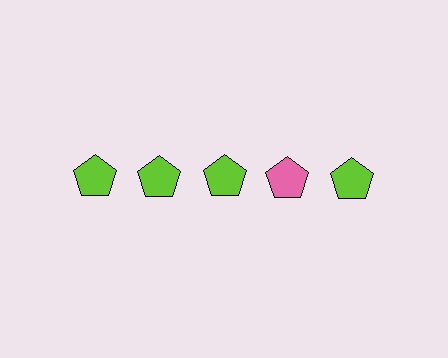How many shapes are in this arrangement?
There are 5 shapes arranged in a grid pattern.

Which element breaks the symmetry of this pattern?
The pink pentagon in the top row, second from right column breaks the symmetry. All other shapes are lime pentagons.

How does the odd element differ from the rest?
It has a different color: pink instead of lime.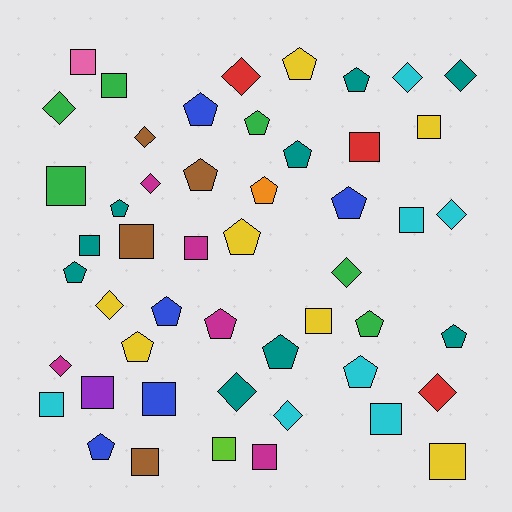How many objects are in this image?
There are 50 objects.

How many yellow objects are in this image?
There are 7 yellow objects.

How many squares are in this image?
There are 18 squares.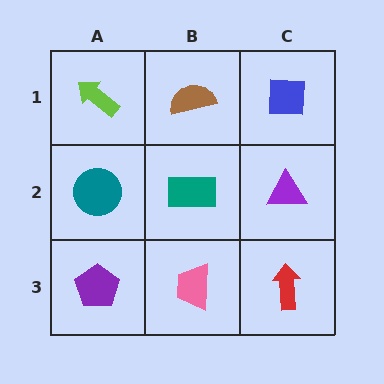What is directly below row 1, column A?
A teal circle.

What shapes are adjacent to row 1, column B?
A teal rectangle (row 2, column B), a lime arrow (row 1, column A), a blue square (row 1, column C).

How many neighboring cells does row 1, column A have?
2.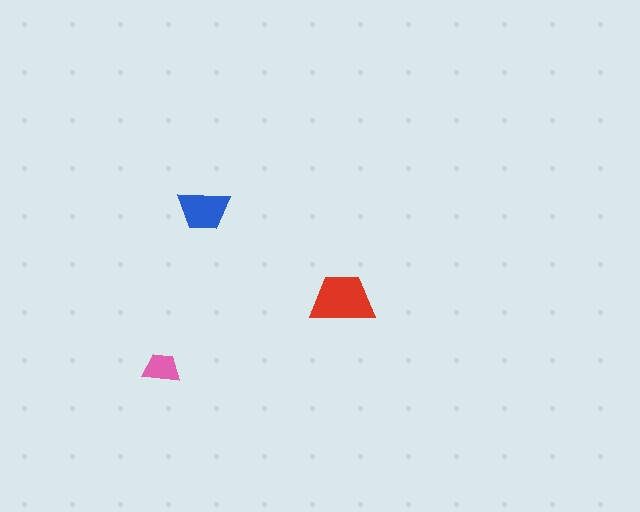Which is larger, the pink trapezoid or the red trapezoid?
The red one.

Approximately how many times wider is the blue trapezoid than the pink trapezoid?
About 1.5 times wider.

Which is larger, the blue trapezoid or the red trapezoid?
The red one.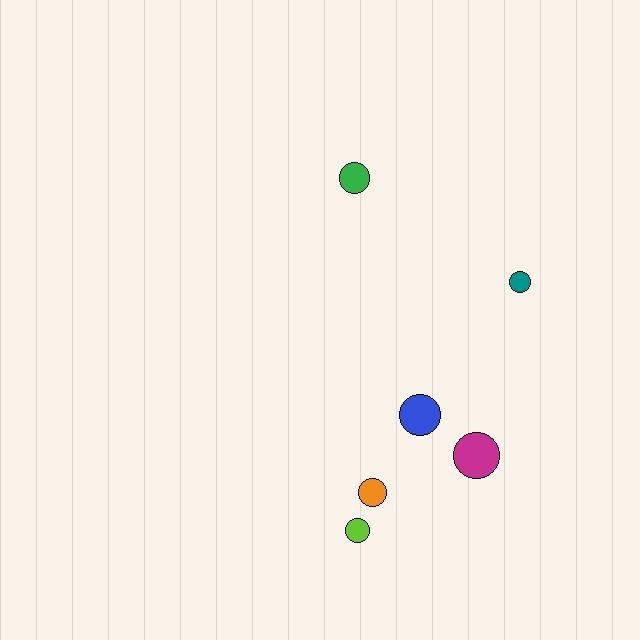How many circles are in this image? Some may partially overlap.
There are 6 circles.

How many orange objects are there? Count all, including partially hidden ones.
There is 1 orange object.